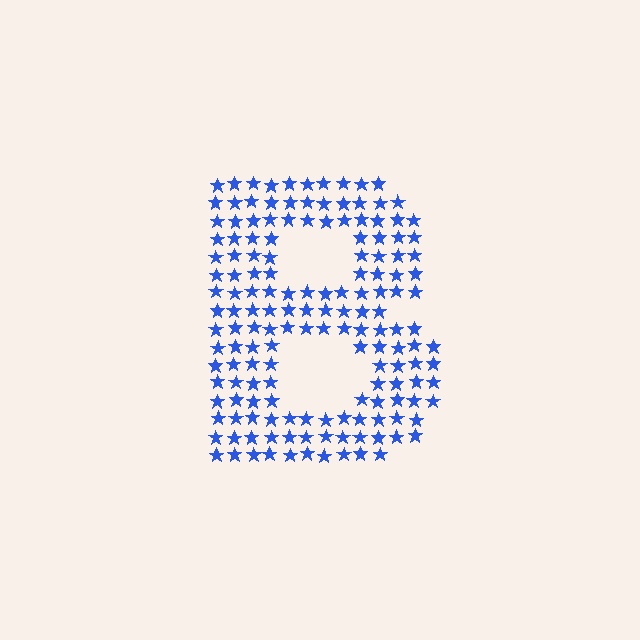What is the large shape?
The large shape is the letter B.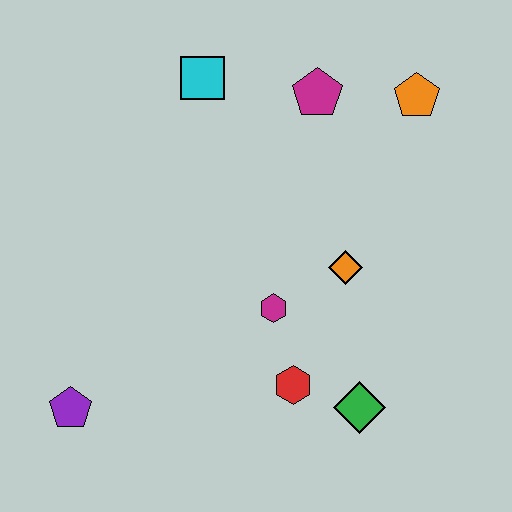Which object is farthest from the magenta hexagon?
The orange pentagon is farthest from the magenta hexagon.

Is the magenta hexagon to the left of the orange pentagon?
Yes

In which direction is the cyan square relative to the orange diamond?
The cyan square is above the orange diamond.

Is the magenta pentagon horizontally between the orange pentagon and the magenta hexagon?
Yes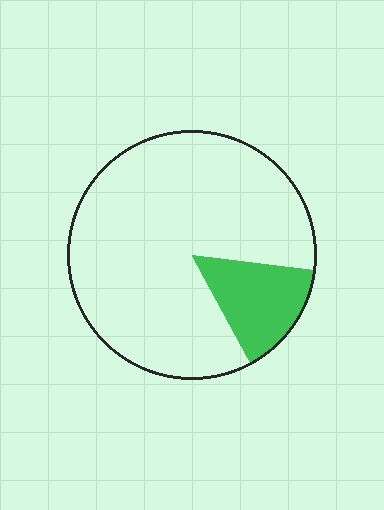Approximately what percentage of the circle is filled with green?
Approximately 15%.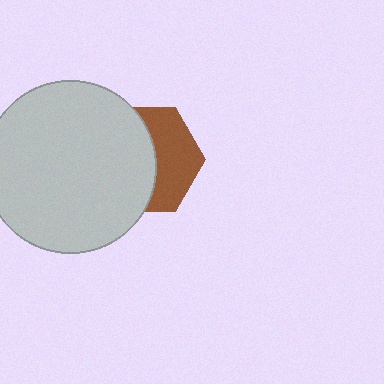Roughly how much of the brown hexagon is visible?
A small part of it is visible (roughly 44%).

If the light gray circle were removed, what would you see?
You would see the complete brown hexagon.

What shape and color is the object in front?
The object in front is a light gray circle.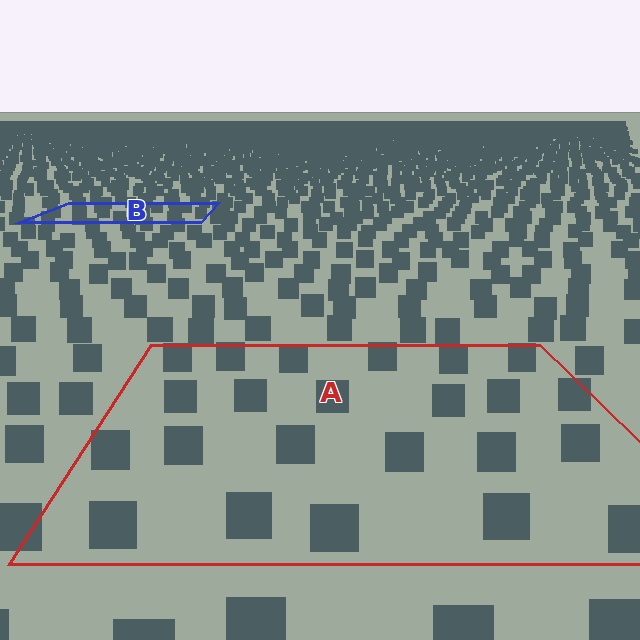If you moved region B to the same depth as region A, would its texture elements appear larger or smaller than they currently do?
They would appear larger. At a closer depth, the same texture elements are projected at a bigger on-screen size.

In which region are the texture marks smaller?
The texture marks are smaller in region B, because it is farther away.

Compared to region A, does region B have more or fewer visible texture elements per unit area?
Region B has more texture elements per unit area — they are packed more densely because it is farther away.